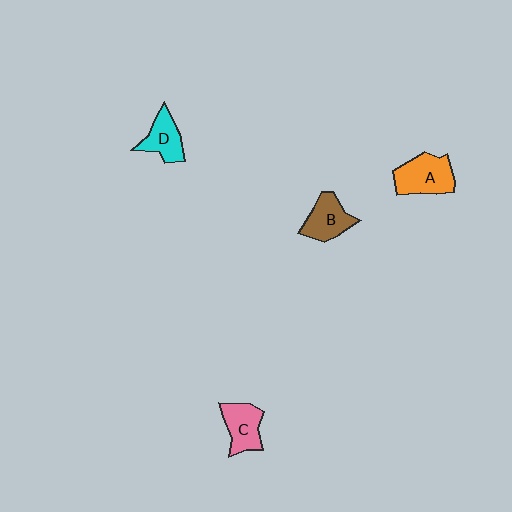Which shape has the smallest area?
Shape D (cyan).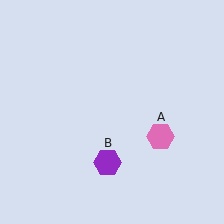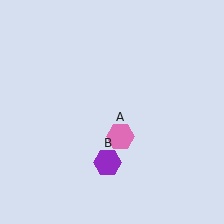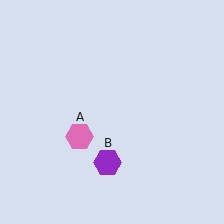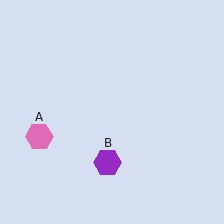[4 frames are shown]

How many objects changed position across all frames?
1 object changed position: pink hexagon (object A).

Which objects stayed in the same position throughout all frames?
Purple hexagon (object B) remained stationary.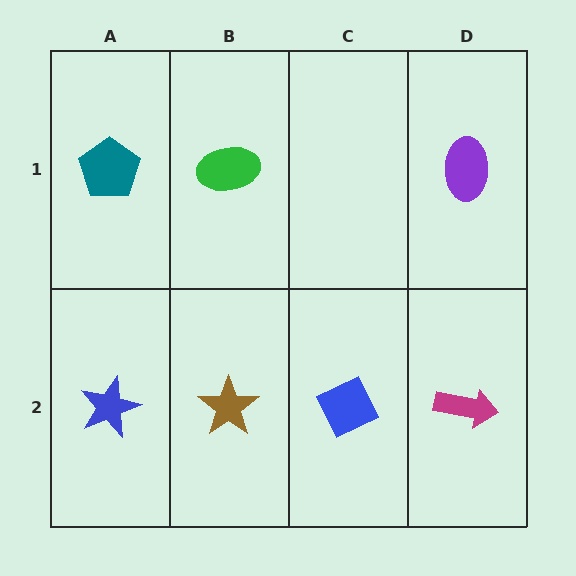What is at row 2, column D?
A magenta arrow.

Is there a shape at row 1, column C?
No, that cell is empty.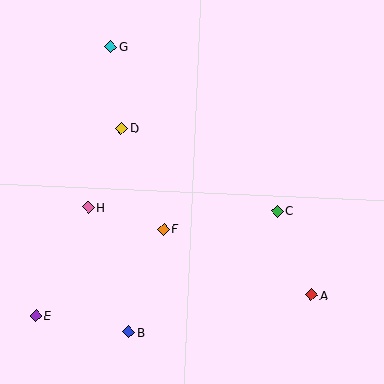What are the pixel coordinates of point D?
Point D is at (121, 128).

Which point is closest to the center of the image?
Point F at (163, 229) is closest to the center.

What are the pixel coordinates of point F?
Point F is at (163, 229).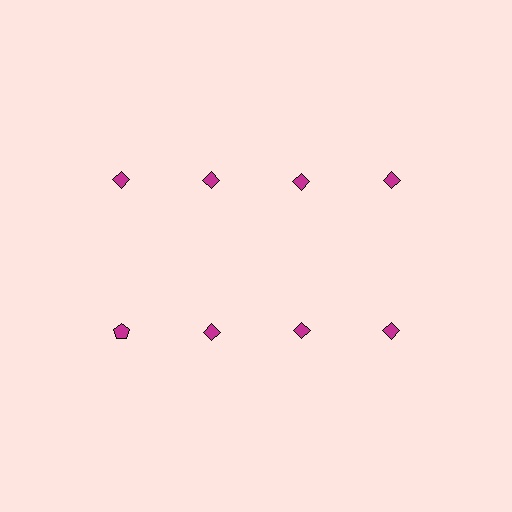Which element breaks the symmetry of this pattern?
The magenta pentagon in the second row, leftmost column breaks the symmetry. All other shapes are magenta diamonds.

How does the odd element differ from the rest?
It has a different shape: pentagon instead of diamond.